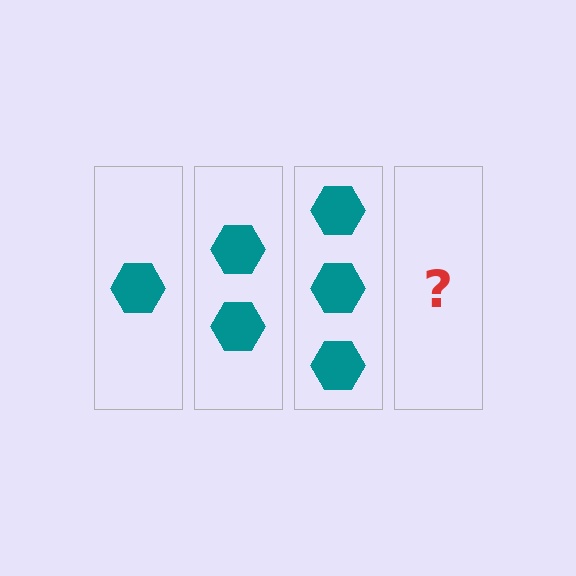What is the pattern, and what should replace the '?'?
The pattern is that each step adds one more hexagon. The '?' should be 4 hexagons.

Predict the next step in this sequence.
The next step is 4 hexagons.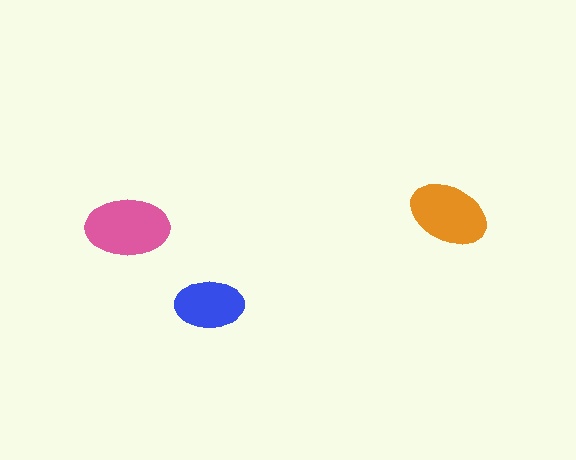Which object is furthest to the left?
The pink ellipse is leftmost.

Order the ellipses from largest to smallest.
the pink one, the orange one, the blue one.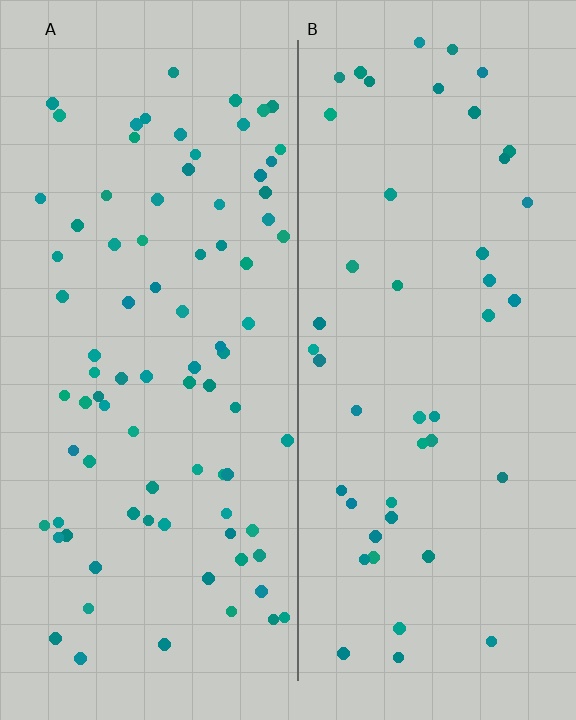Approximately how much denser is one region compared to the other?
Approximately 1.8× — region A over region B.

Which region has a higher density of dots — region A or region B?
A (the left).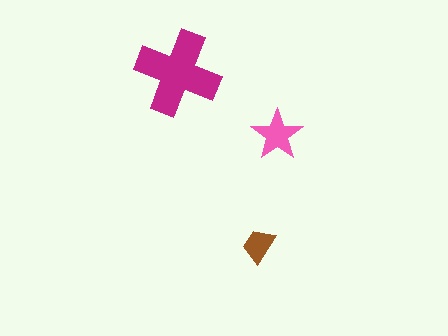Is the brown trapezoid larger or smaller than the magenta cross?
Smaller.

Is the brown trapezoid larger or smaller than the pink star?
Smaller.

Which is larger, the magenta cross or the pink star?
The magenta cross.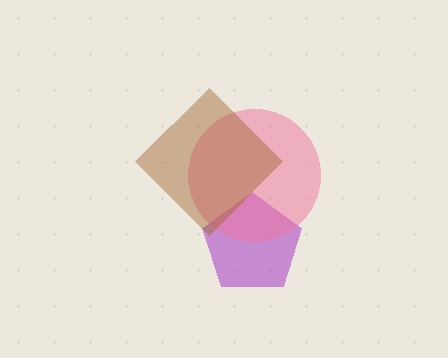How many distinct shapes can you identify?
There are 3 distinct shapes: a purple pentagon, a pink circle, a brown diamond.